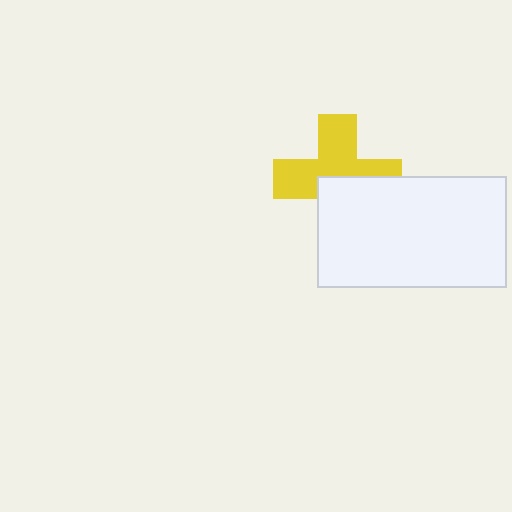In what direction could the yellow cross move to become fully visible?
The yellow cross could move up. That would shift it out from behind the white rectangle entirely.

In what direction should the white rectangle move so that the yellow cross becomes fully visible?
The white rectangle should move down. That is the shortest direction to clear the overlap and leave the yellow cross fully visible.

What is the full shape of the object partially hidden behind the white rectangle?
The partially hidden object is a yellow cross.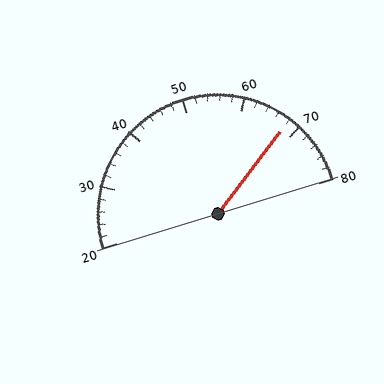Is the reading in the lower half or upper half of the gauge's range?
The reading is in the upper half of the range (20 to 80).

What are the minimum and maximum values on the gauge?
The gauge ranges from 20 to 80.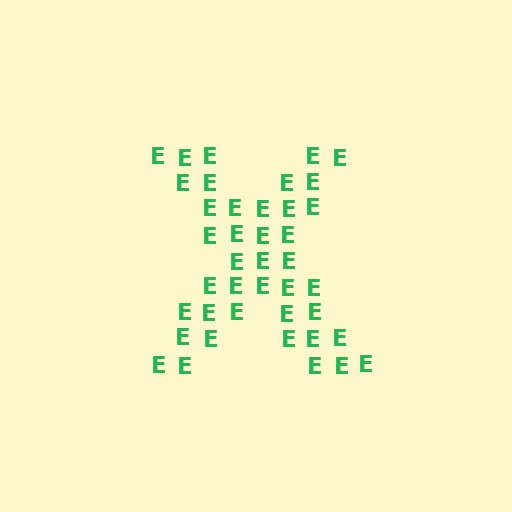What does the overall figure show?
The overall figure shows the letter X.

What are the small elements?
The small elements are letter E's.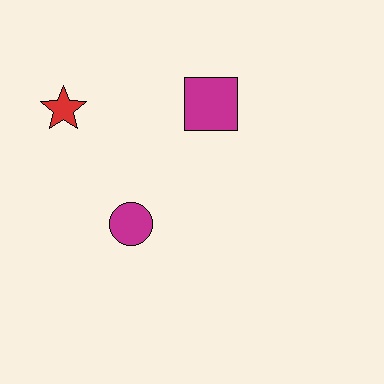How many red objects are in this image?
There is 1 red object.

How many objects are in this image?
There are 3 objects.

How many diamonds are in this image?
There are no diamonds.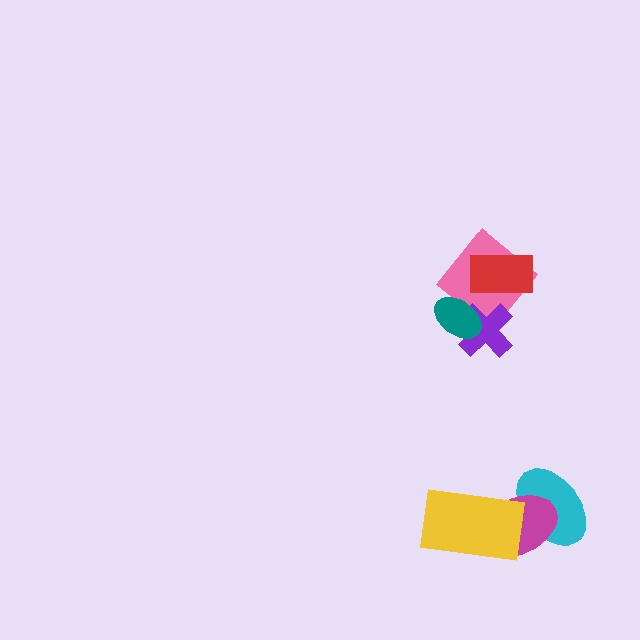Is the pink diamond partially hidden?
Yes, it is partially covered by another shape.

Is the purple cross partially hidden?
Yes, it is partially covered by another shape.